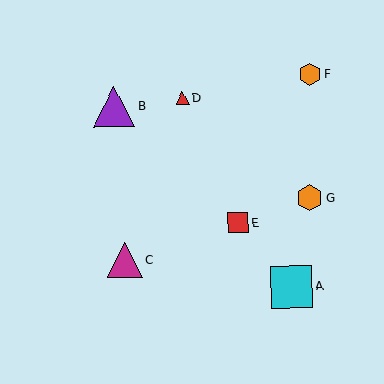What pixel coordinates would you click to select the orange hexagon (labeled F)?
Click at (310, 74) to select the orange hexagon F.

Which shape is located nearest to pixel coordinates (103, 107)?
The purple triangle (labeled B) at (114, 107) is nearest to that location.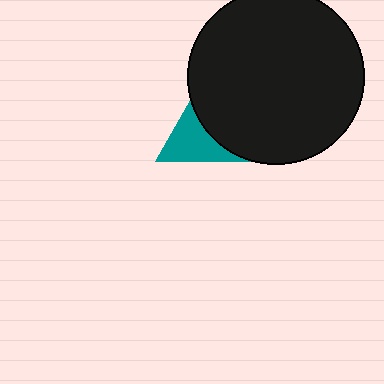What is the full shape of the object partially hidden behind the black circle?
The partially hidden object is a teal triangle.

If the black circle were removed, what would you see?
You would see the complete teal triangle.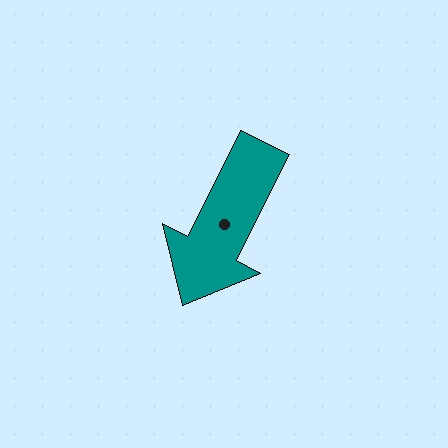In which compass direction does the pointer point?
Southwest.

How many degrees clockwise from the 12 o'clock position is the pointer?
Approximately 207 degrees.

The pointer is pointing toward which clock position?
Roughly 7 o'clock.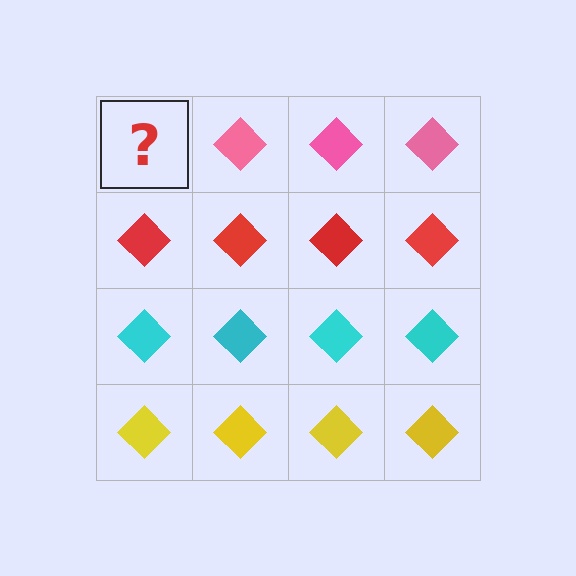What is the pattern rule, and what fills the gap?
The rule is that each row has a consistent color. The gap should be filled with a pink diamond.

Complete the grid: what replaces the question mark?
The question mark should be replaced with a pink diamond.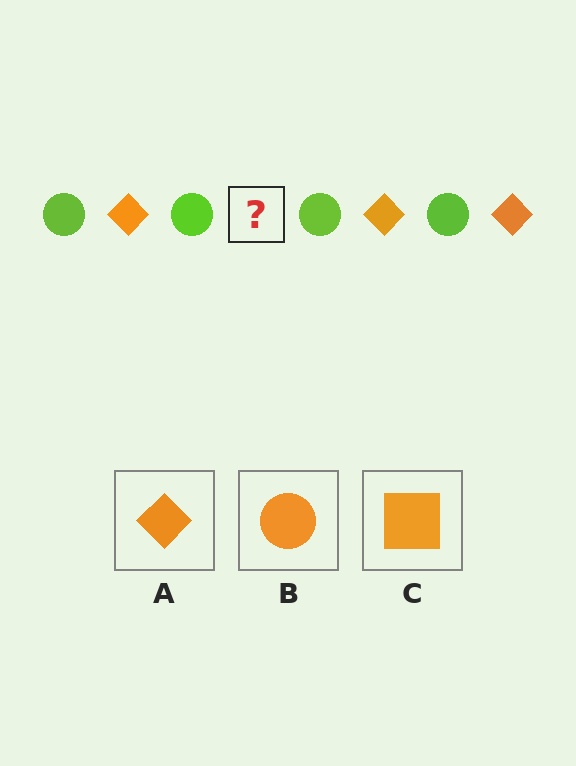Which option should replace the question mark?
Option A.